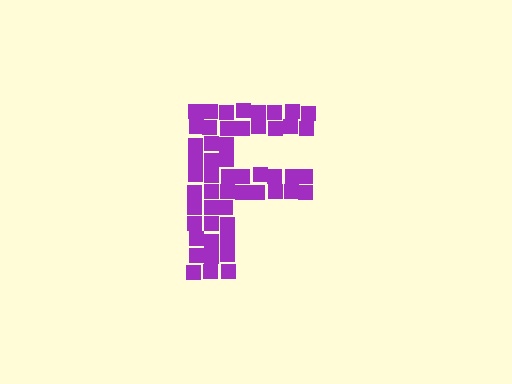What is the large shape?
The large shape is the letter F.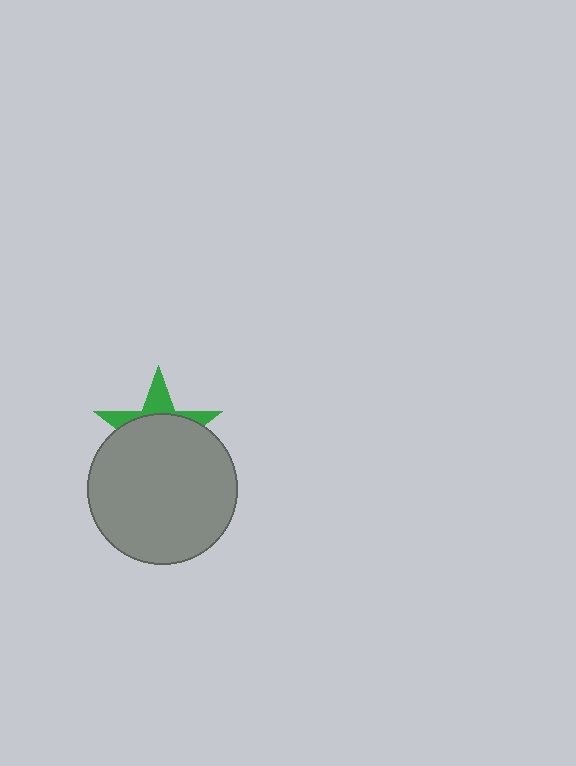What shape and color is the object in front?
The object in front is a gray circle.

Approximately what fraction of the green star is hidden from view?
Roughly 69% of the green star is hidden behind the gray circle.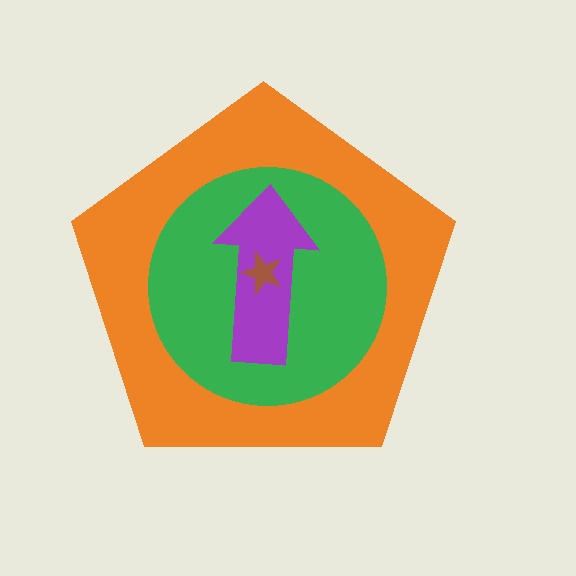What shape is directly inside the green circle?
The purple arrow.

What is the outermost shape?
The orange pentagon.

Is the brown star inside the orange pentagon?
Yes.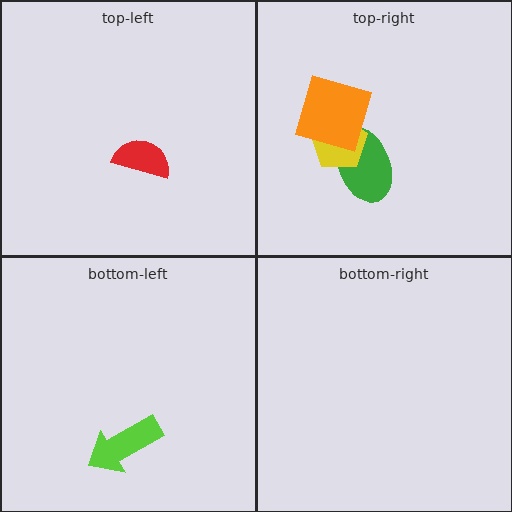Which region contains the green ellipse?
The top-right region.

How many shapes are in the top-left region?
1.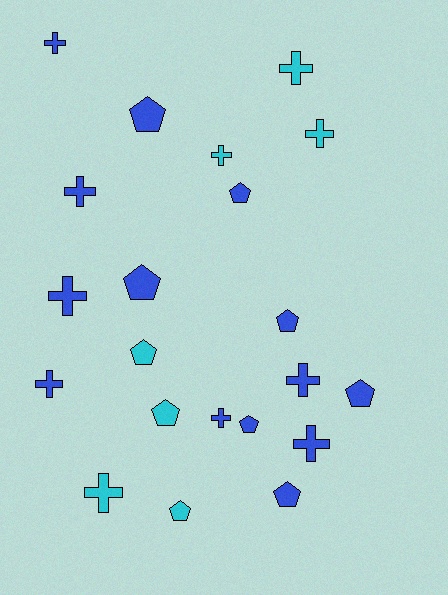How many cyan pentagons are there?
There are 3 cyan pentagons.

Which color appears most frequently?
Blue, with 14 objects.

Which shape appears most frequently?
Cross, with 11 objects.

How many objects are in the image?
There are 21 objects.